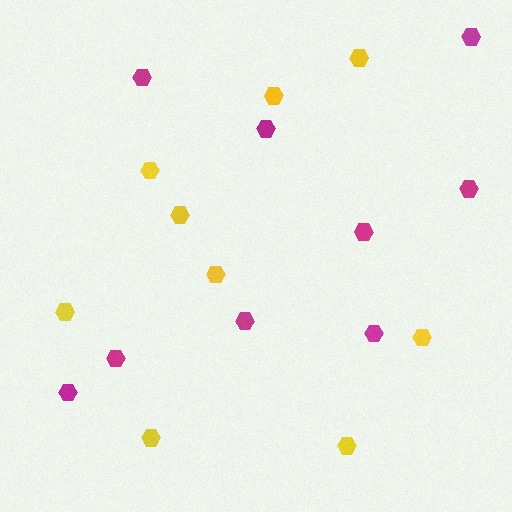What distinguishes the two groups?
There are 2 groups: one group of yellow hexagons (9) and one group of magenta hexagons (9).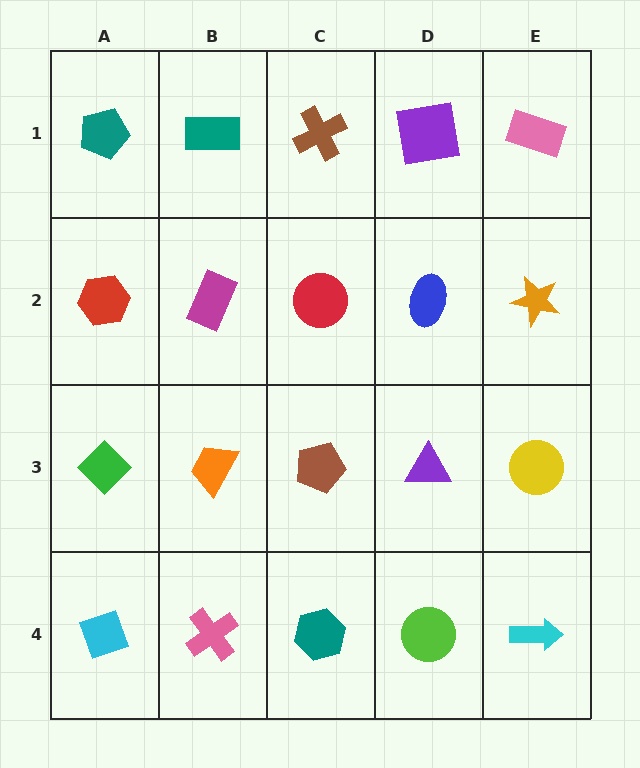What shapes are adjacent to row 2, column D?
A purple square (row 1, column D), a purple triangle (row 3, column D), a red circle (row 2, column C), an orange star (row 2, column E).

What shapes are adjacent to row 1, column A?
A red hexagon (row 2, column A), a teal rectangle (row 1, column B).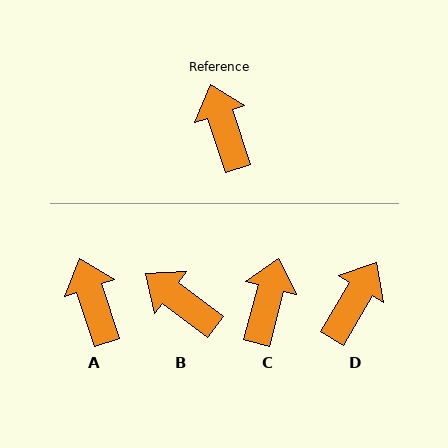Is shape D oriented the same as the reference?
No, it is off by about 48 degrees.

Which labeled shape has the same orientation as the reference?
A.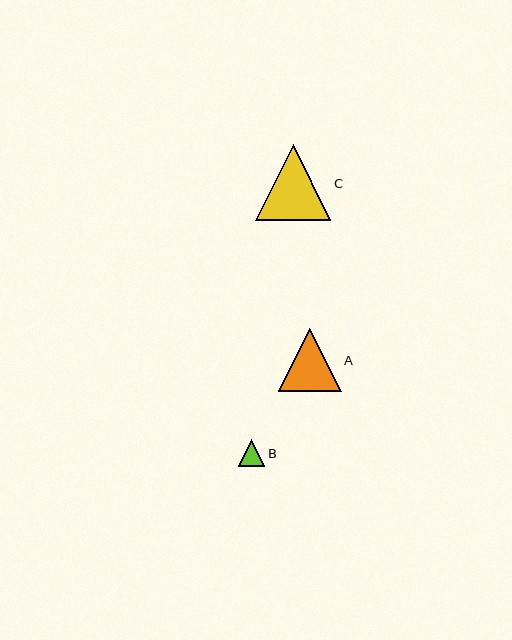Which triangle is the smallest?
Triangle B is the smallest with a size of approximately 27 pixels.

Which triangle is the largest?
Triangle C is the largest with a size of approximately 76 pixels.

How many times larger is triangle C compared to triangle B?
Triangle C is approximately 2.8 times the size of triangle B.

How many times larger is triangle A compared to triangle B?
Triangle A is approximately 2.4 times the size of triangle B.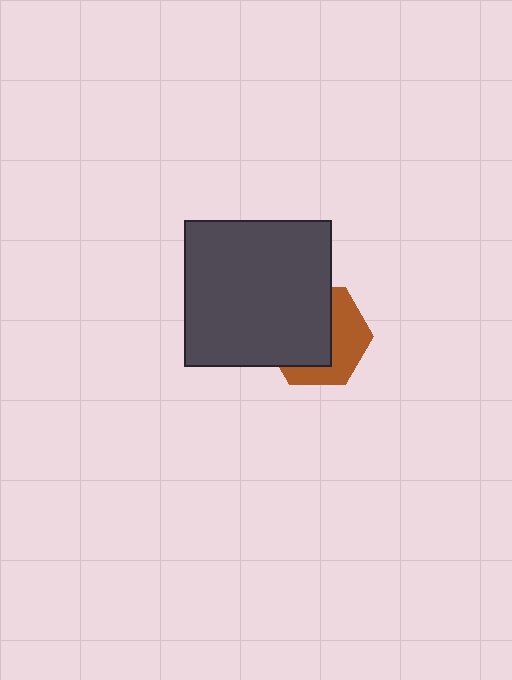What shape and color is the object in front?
The object in front is a dark gray square.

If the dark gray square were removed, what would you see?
You would see the complete brown hexagon.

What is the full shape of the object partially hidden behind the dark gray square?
The partially hidden object is a brown hexagon.